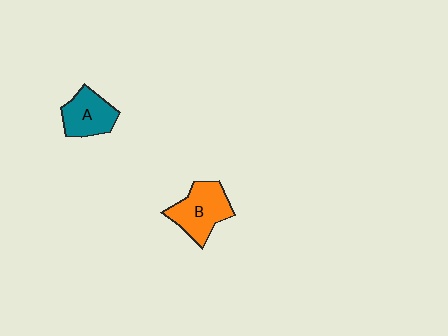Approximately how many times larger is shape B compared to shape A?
Approximately 1.2 times.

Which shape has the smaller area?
Shape A (teal).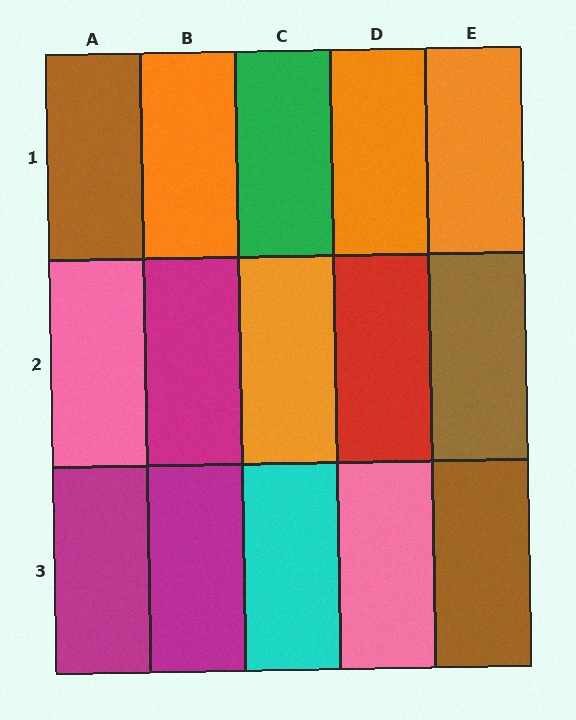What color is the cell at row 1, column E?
Orange.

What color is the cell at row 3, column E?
Brown.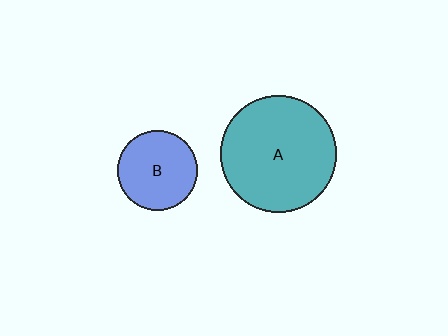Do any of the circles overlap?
No, none of the circles overlap.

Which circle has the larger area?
Circle A (teal).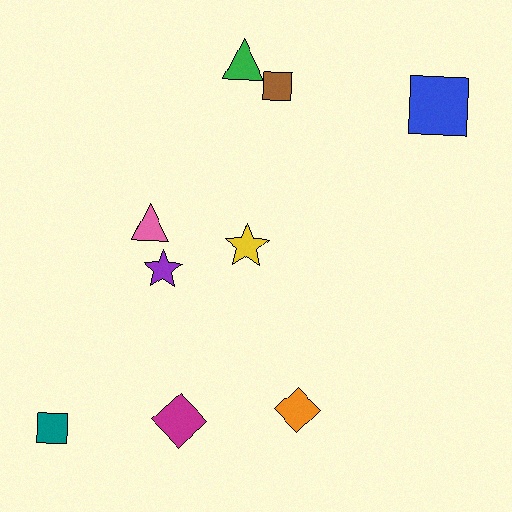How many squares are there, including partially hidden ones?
There are 3 squares.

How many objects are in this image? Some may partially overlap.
There are 9 objects.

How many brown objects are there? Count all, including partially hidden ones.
There is 1 brown object.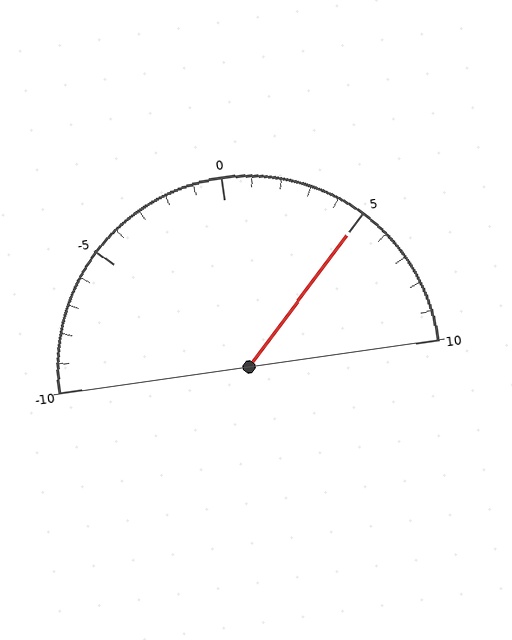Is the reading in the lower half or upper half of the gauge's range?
The reading is in the upper half of the range (-10 to 10).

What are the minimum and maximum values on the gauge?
The gauge ranges from -10 to 10.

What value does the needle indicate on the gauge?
The needle indicates approximately 5.